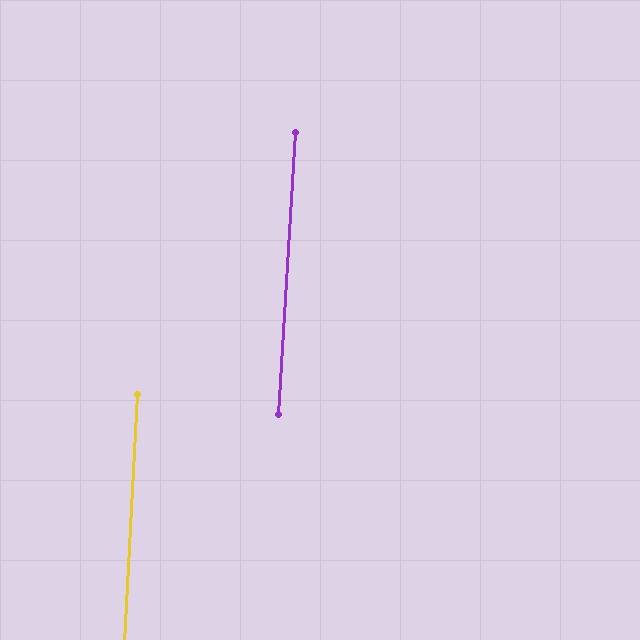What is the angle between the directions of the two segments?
Approximately 1 degree.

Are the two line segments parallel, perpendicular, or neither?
Parallel — their directions differ by only 0.7°.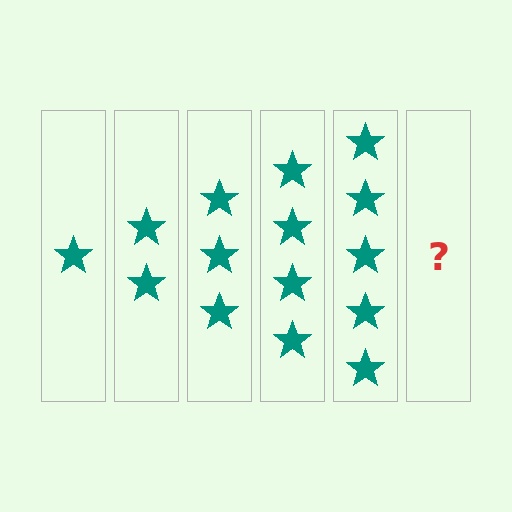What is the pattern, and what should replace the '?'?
The pattern is that each step adds one more star. The '?' should be 6 stars.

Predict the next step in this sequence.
The next step is 6 stars.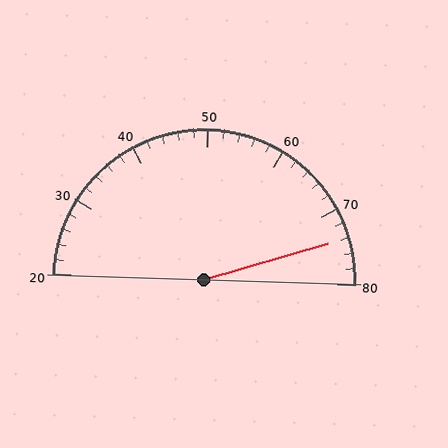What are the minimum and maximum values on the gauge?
The gauge ranges from 20 to 80.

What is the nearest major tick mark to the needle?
The nearest major tick mark is 70.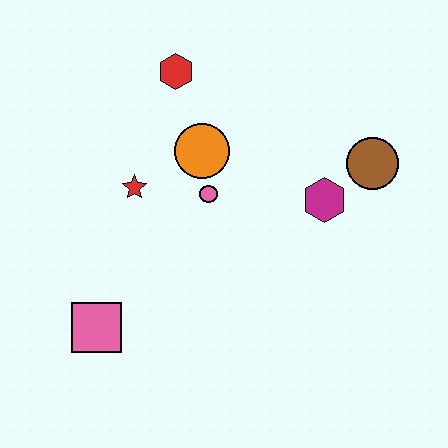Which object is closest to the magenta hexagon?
The brown circle is closest to the magenta hexagon.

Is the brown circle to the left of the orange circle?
No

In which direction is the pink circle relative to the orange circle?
The pink circle is below the orange circle.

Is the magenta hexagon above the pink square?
Yes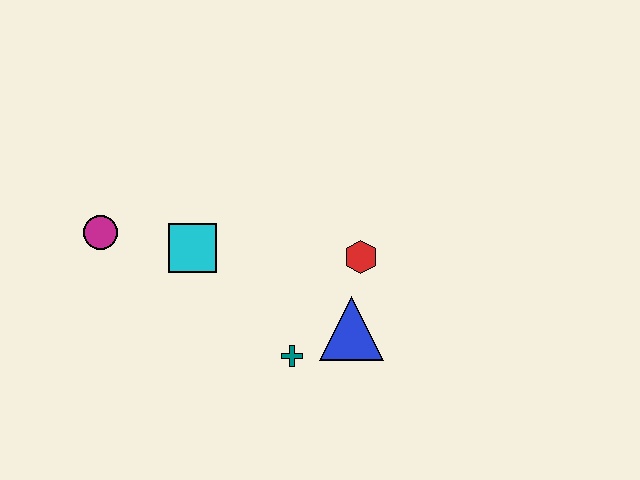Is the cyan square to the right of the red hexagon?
No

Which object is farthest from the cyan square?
The blue triangle is farthest from the cyan square.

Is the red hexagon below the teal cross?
No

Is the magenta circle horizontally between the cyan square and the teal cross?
No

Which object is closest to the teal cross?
The blue triangle is closest to the teal cross.